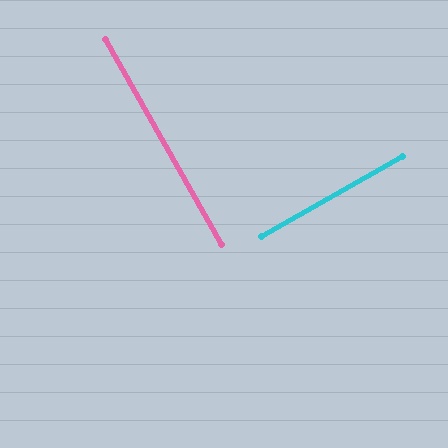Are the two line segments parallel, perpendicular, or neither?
Perpendicular — they meet at approximately 90°.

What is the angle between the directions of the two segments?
Approximately 90 degrees.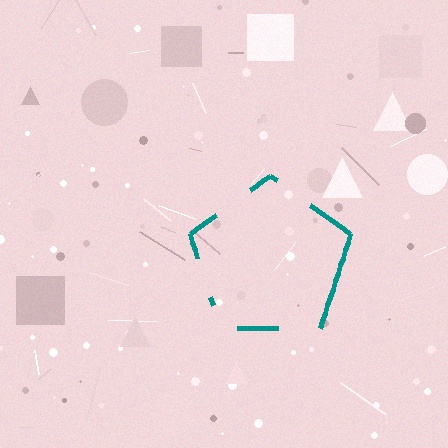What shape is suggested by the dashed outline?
The dashed outline suggests a pentagon.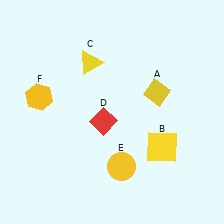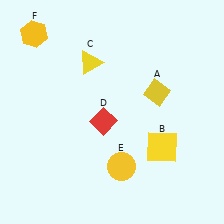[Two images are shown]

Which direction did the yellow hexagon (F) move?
The yellow hexagon (F) moved up.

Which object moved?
The yellow hexagon (F) moved up.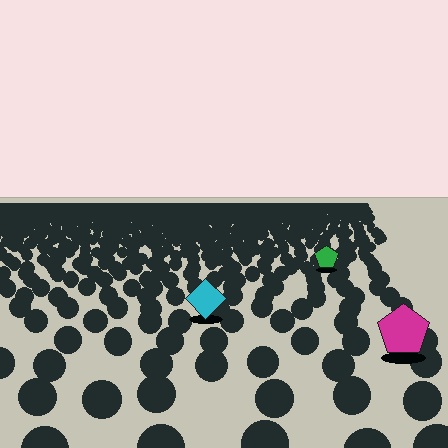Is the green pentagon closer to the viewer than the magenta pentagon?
No. The magenta pentagon is closer — you can tell from the texture gradient: the ground texture is coarser near it.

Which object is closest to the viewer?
The magenta pentagon is closest. The texture marks near it are larger and more spread out.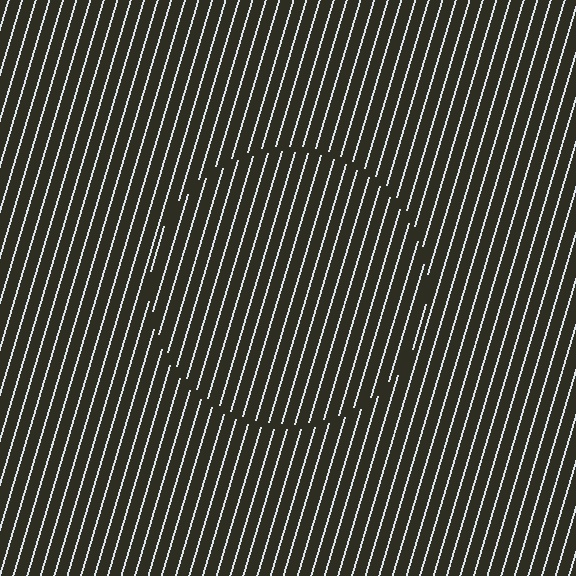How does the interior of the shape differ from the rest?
The interior of the shape contains the same grating, shifted by half a period — the contour is defined by the phase discontinuity where line-ends from the inner and outer gratings abut.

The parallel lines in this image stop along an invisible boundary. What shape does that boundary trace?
An illusory circle. The interior of the shape contains the same grating, shifted by half a period — the contour is defined by the phase discontinuity where line-ends from the inner and outer gratings abut.